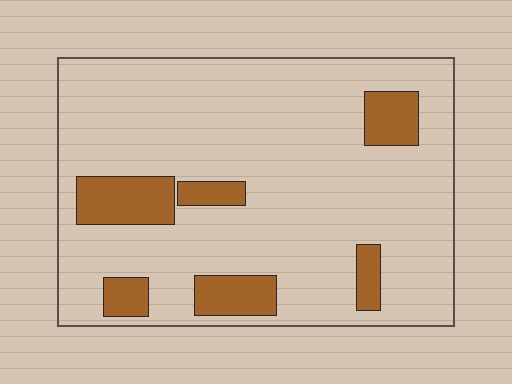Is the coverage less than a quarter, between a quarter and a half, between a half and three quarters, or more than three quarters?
Less than a quarter.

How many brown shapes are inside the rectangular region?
6.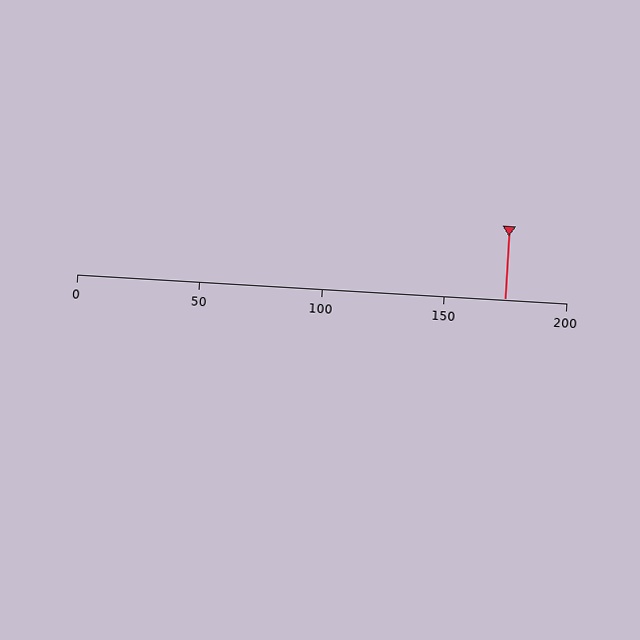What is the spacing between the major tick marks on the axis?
The major ticks are spaced 50 apart.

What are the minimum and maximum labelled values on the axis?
The axis runs from 0 to 200.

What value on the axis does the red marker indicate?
The marker indicates approximately 175.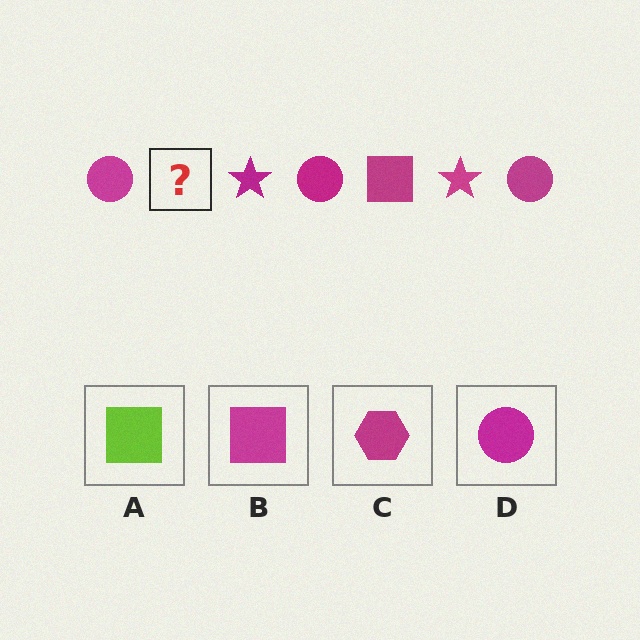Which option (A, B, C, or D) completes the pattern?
B.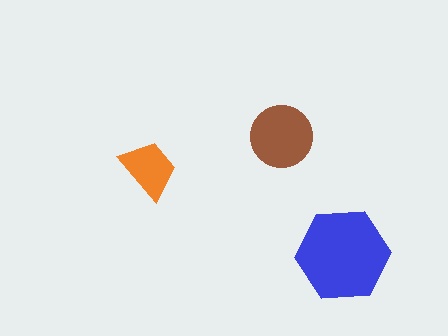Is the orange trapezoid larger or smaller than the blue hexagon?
Smaller.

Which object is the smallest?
The orange trapezoid.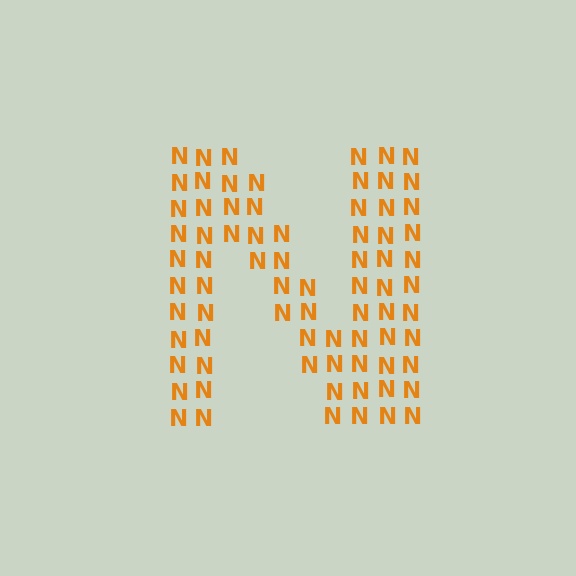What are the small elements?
The small elements are letter N's.